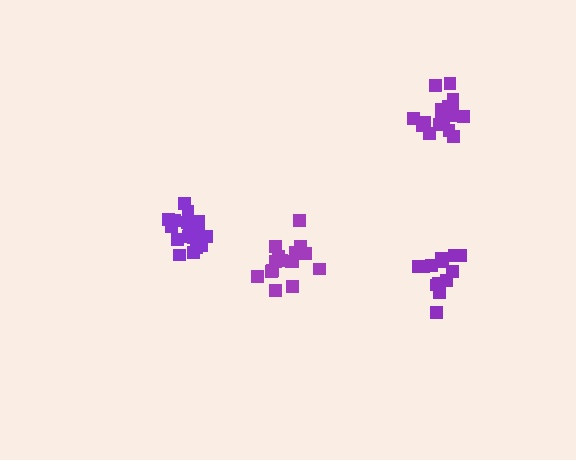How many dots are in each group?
Group 1: 14 dots, Group 2: 20 dots, Group 3: 18 dots, Group 4: 16 dots (68 total).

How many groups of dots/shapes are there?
There are 4 groups.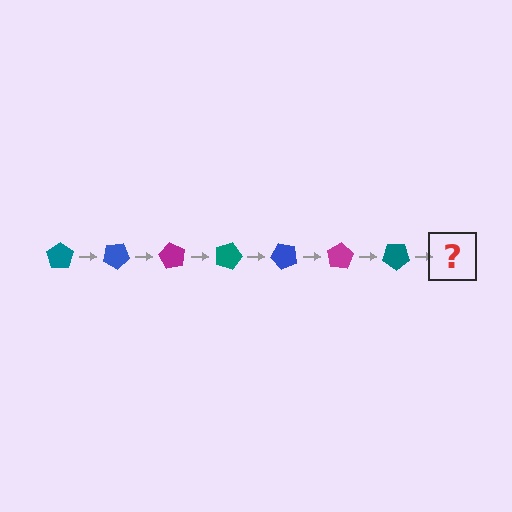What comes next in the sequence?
The next element should be a blue pentagon, rotated 210 degrees from the start.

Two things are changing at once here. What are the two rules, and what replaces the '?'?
The two rules are that it rotates 30 degrees each step and the color cycles through teal, blue, and magenta. The '?' should be a blue pentagon, rotated 210 degrees from the start.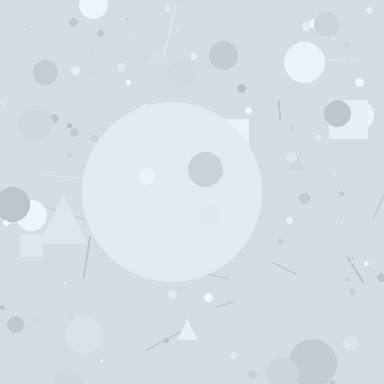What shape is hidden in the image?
A circle is hidden in the image.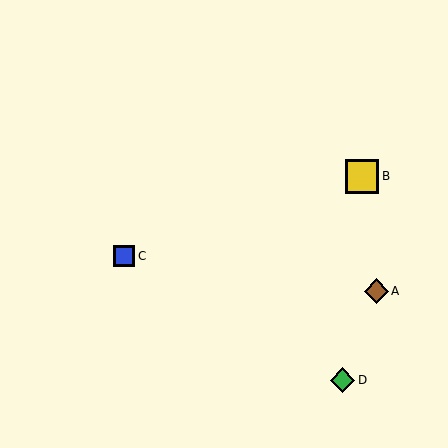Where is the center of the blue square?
The center of the blue square is at (124, 256).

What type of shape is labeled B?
Shape B is a yellow square.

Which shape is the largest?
The yellow square (labeled B) is the largest.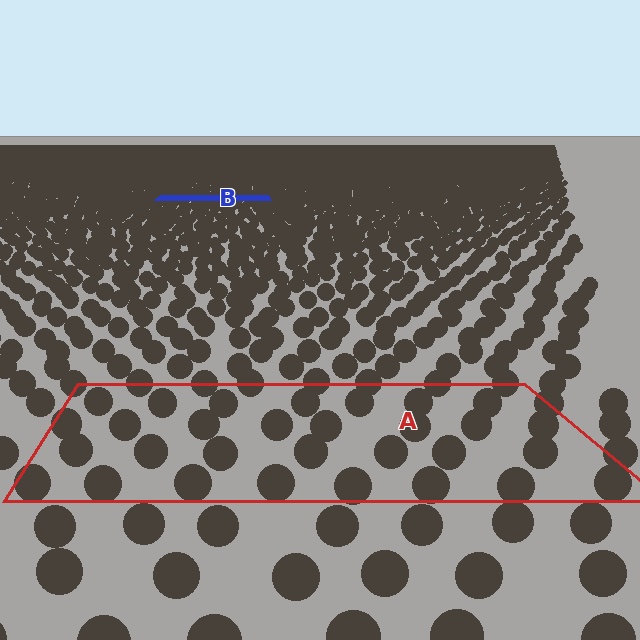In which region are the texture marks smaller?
The texture marks are smaller in region B, because it is farther away.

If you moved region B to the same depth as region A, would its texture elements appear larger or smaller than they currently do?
They would appear larger. At a closer depth, the same texture elements are projected at a bigger on-screen size.